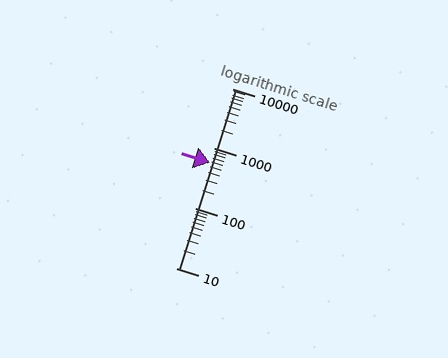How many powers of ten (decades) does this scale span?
The scale spans 3 decades, from 10 to 10000.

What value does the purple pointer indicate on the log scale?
The pointer indicates approximately 580.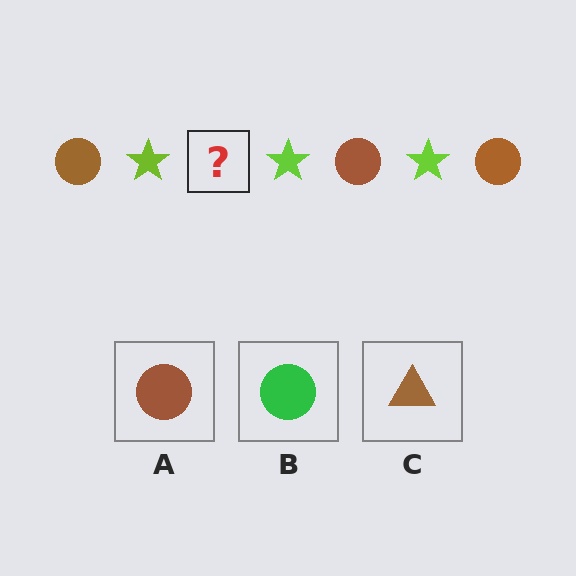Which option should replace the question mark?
Option A.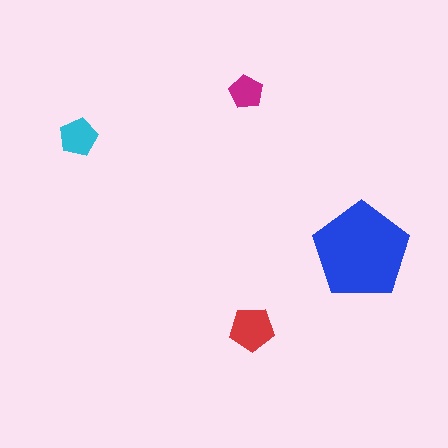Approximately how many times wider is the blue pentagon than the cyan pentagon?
About 2.5 times wider.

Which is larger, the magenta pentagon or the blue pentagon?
The blue one.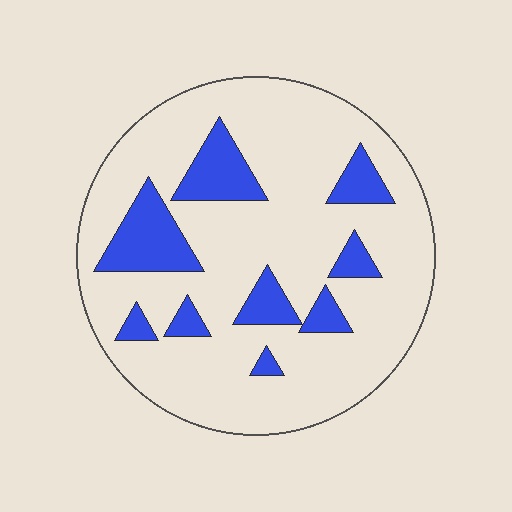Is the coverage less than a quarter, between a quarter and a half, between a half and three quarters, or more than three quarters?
Less than a quarter.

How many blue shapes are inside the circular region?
9.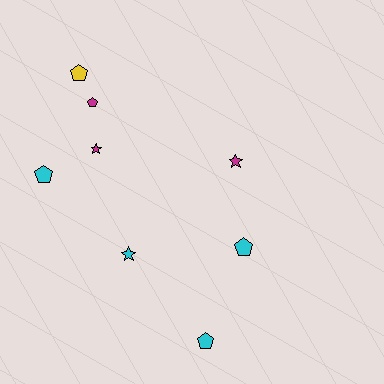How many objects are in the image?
There are 8 objects.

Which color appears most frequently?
Cyan, with 4 objects.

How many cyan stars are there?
There is 1 cyan star.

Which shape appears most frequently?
Pentagon, with 5 objects.